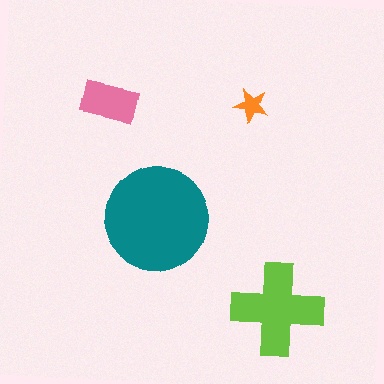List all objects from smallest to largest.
The orange star, the pink rectangle, the lime cross, the teal circle.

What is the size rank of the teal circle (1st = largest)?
1st.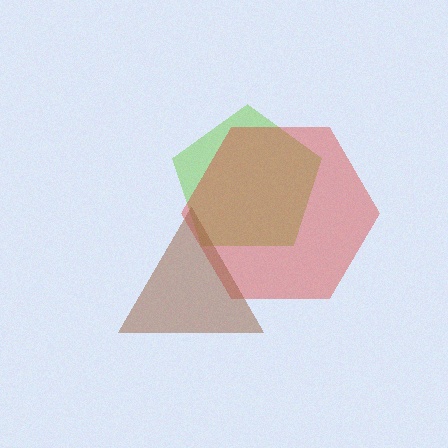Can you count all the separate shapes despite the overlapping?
Yes, there are 3 separate shapes.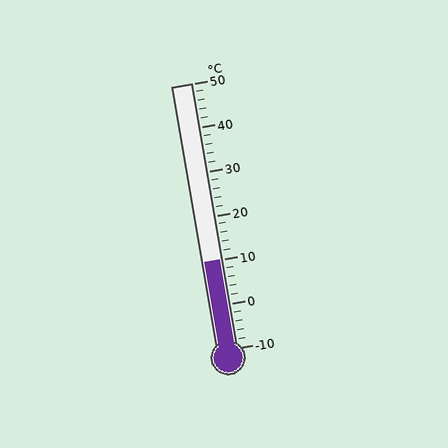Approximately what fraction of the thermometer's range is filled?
The thermometer is filled to approximately 35% of its range.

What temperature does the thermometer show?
The thermometer shows approximately 10°C.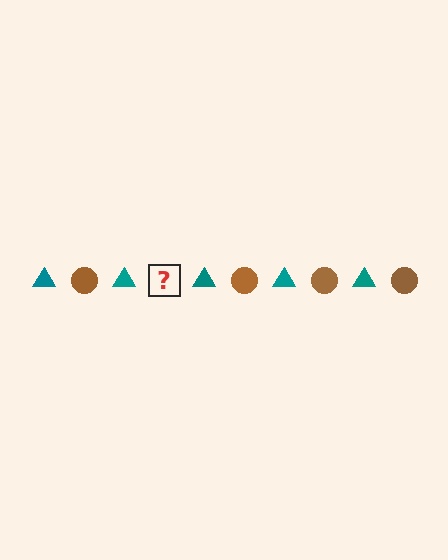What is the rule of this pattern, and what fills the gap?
The rule is that the pattern alternates between teal triangle and brown circle. The gap should be filled with a brown circle.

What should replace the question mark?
The question mark should be replaced with a brown circle.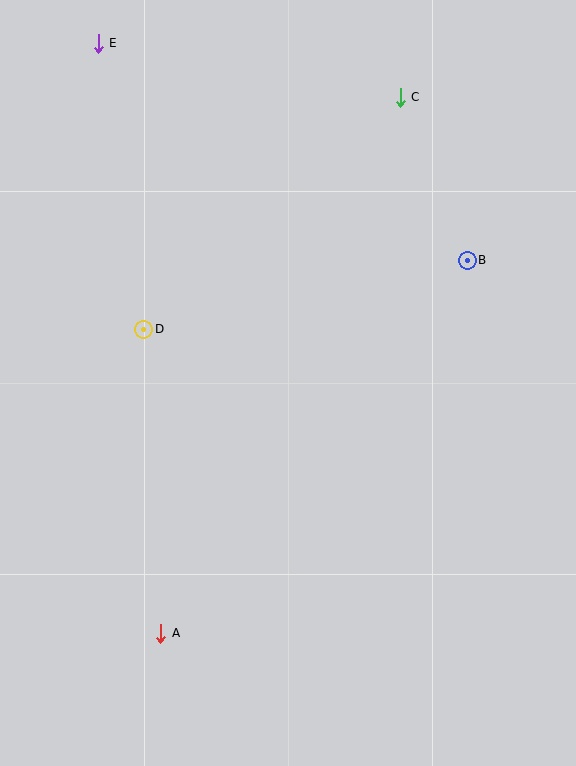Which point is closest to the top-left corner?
Point E is closest to the top-left corner.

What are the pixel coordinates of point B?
Point B is at (467, 260).